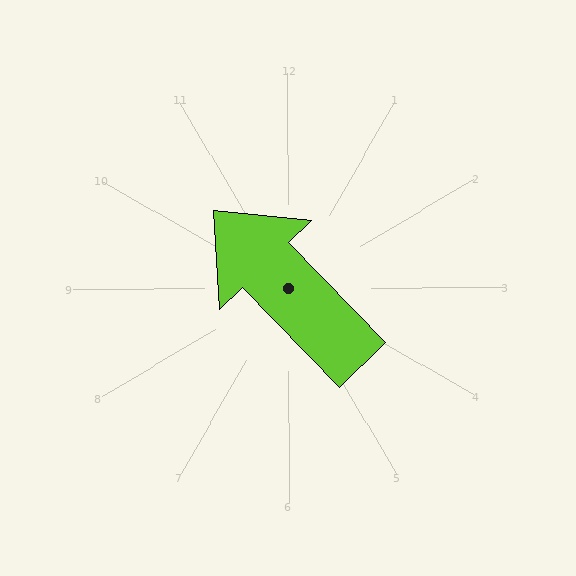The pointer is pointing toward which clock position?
Roughly 11 o'clock.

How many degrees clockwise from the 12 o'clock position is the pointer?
Approximately 316 degrees.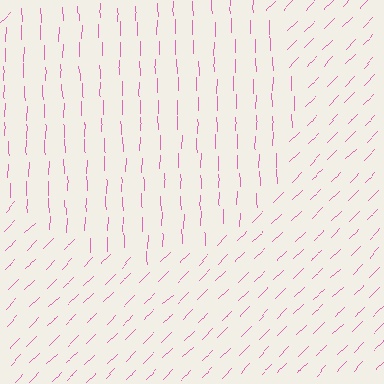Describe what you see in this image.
The image is filled with small pink line segments. A circle region in the image has lines oriented differently from the surrounding lines, creating a visible texture boundary.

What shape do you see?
I see a circle.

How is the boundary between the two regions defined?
The boundary is defined purely by a change in line orientation (approximately 45 degrees difference). All lines are the same color and thickness.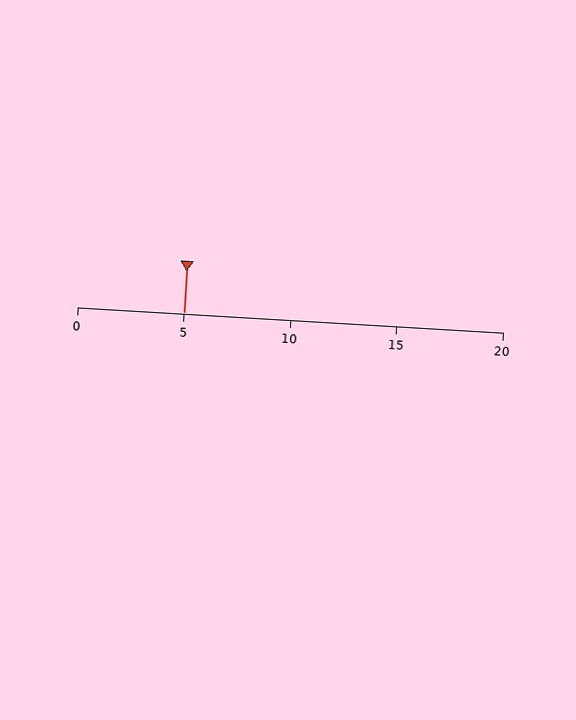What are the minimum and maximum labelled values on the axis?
The axis runs from 0 to 20.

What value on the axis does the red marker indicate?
The marker indicates approximately 5.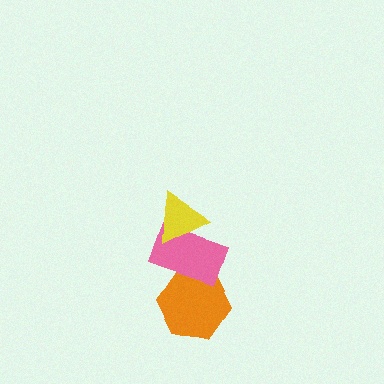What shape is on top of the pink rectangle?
The yellow triangle is on top of the pink rectangle.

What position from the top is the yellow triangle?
The yellow triangle is 1st from the top.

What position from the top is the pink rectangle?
The pink rectangle is 2nd from the top.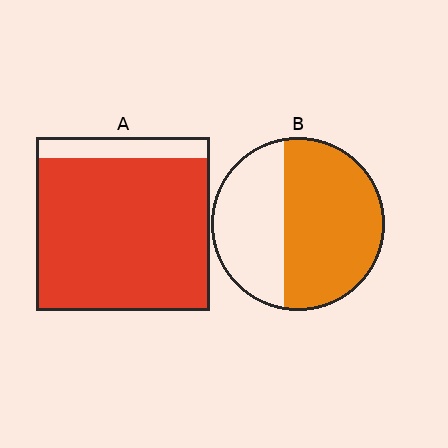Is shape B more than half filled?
Yes.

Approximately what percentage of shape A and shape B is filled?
A is approximately 90% and B is approximately 60%.